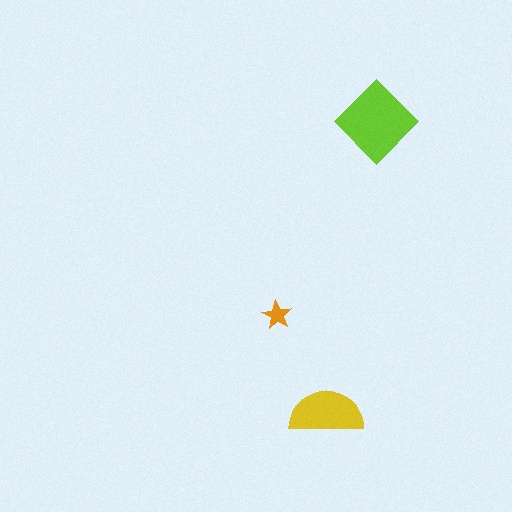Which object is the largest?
The lime diamond.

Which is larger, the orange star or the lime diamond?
The lime diamond.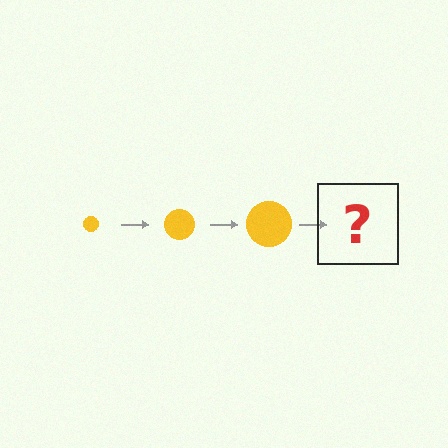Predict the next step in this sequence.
The next step is a yellow circle, larger than the previous one.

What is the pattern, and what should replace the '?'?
The pattern is that the circle gets progressively larger each step. The '?' should be a yellow circle, larger than the previous one.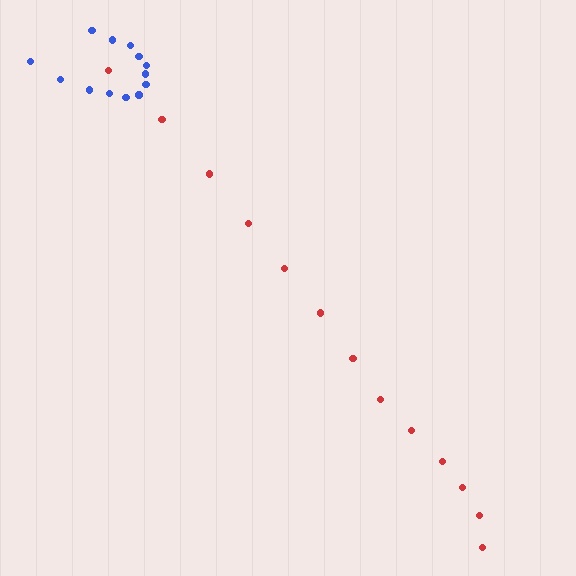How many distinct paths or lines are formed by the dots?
There are 2 distinct paths.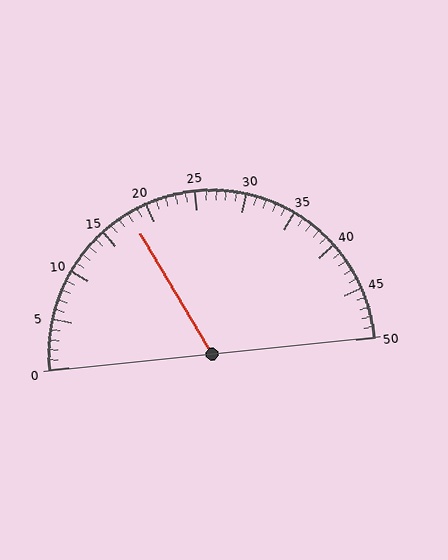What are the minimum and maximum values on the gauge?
The gauge ranges from 0 to 50.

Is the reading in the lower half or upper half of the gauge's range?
The reading is in the lower half of the range (0 to 50).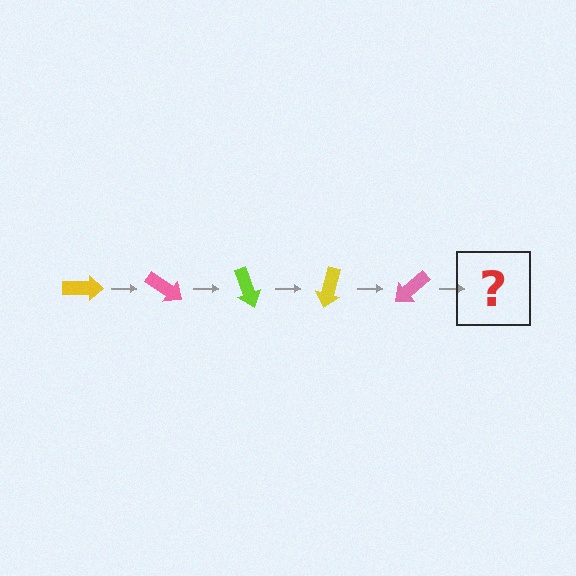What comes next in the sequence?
The next element should be a lime arrow, rotated 175 degrees from the start.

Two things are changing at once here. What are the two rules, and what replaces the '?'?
The two rules are that it rotates 35 degrees each step and the color cycles through yellow, pink, and lime. The '?' should be a lime arrow, rotated 175 degrees from the start.